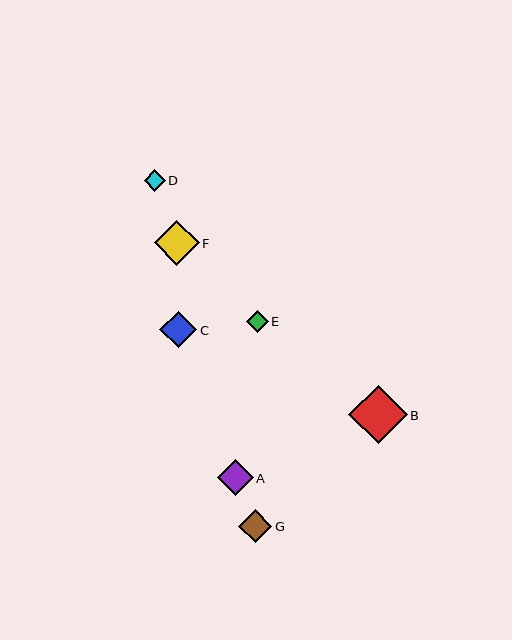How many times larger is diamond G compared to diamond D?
Diamond G is approximately 1.6 times the size of diamond D.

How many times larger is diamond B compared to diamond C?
Diamond B is approximately 1.6 times the size of diamond C.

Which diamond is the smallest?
Diamond D is the smallest with a size of approximately 21 pixels.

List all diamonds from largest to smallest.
From largest to smallest: B, F, C, A, G, E, D.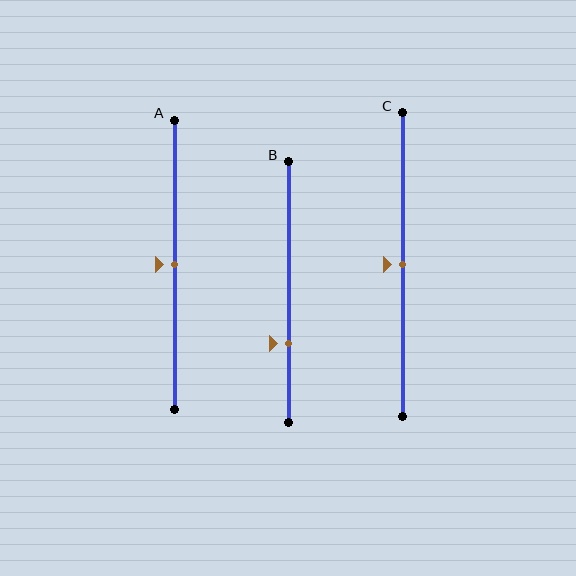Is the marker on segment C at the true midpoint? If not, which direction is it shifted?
Yes, the marker on segment C is at the true midpoint.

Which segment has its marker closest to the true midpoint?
Segment A has its marker closest to the true midpoint.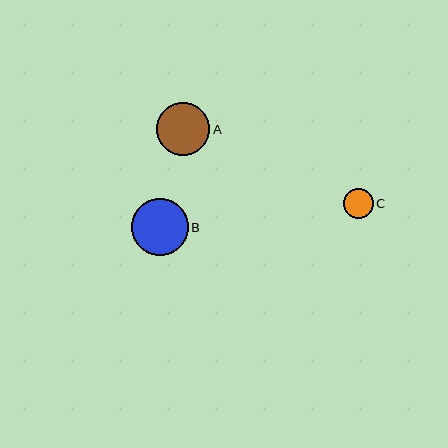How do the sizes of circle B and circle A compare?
Circle B and circle A are approximately the same size.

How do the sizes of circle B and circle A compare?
Circle B and circle A are approximately the same size.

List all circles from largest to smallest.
From largest to smallest: B, A, C.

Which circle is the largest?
Circle B is the largest with a size of approximately 57 pixels.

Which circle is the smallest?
Circle C is the smallest with a size of approximately 30 pixels.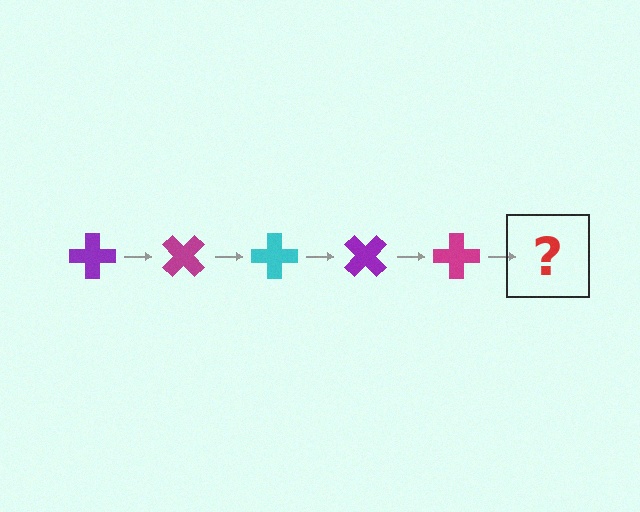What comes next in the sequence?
The next element should be a cyan cross, rotated 225 degrees from the start.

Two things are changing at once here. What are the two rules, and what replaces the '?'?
The two rules are that it rotates 45 degrees each step and the color cycles through purple, magenta, and cyan. The '?' should be a cyan cross, rotated 225 degrees from the start.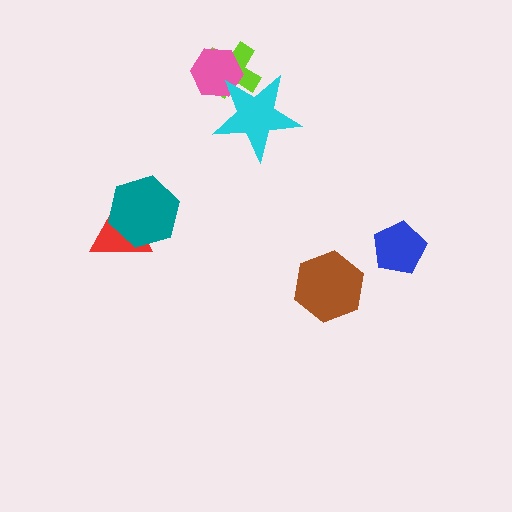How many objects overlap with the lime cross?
2 objects overlap with the lime cross.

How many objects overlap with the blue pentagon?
0 objects overlap with the blue pentagon.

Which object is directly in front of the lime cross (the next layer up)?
The pink hexagon is directly in front of the lime cross.